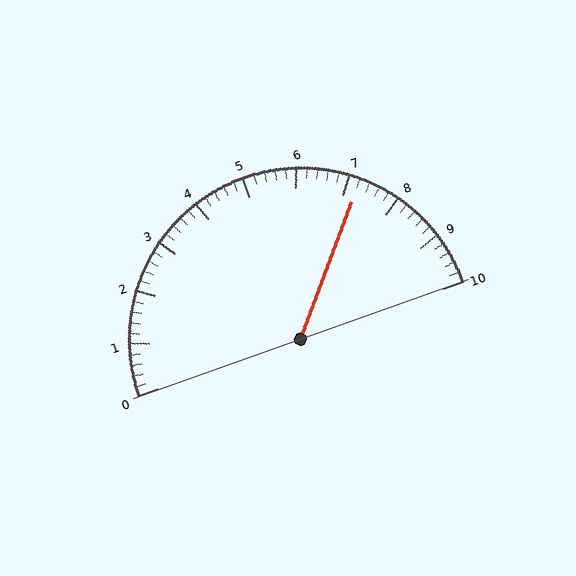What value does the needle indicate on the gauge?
The needle indicates approximately 7.2.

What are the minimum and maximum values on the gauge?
The gauge ranges from 0 to 10.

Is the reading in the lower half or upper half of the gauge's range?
The reading is in the upper half of the range (0 to 10).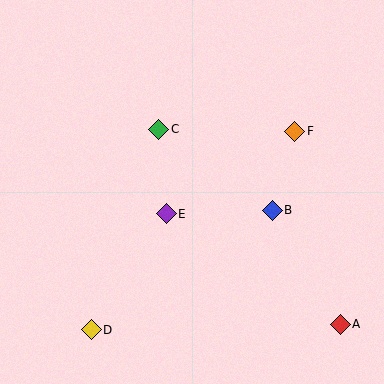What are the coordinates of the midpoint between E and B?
The midpoint between E and B is at (219, 212).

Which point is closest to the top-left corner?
Point C is closest to the top-left corner.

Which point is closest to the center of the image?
Point E at (166, 214) is closest to the center.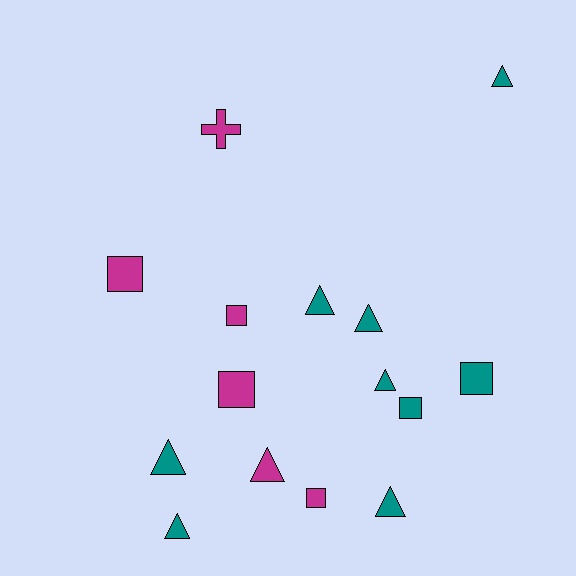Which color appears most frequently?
Teal, with 9 objects.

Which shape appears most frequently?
Triangle, with 8 objects.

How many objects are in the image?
There are 15 objects.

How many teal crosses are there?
There are no teal crosses.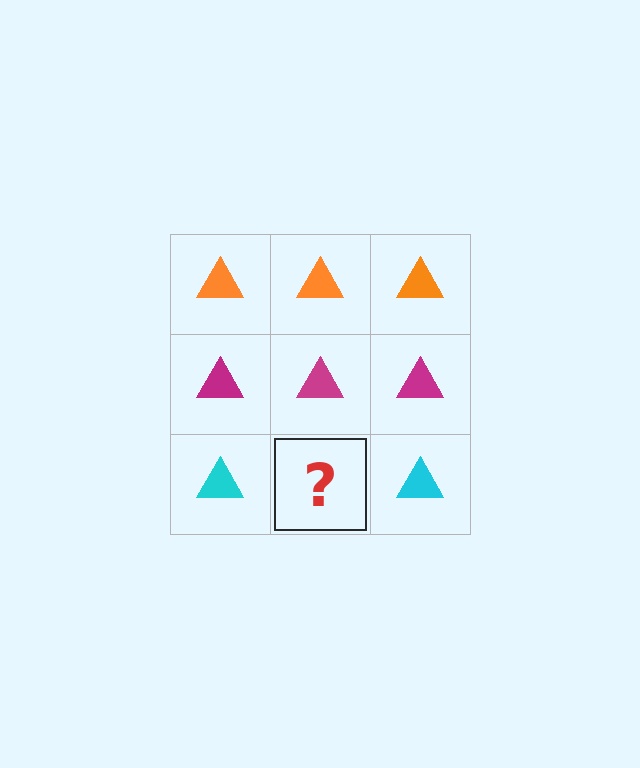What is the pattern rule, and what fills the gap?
The rule is that each row has a consistent color. The gap should be filled with a cyan triangle.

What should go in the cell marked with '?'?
The missing cell should contain a cyan triangle.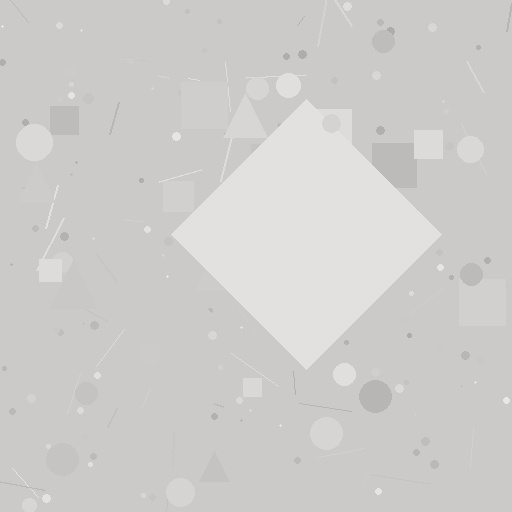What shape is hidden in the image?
A diamond is hidden in the image.